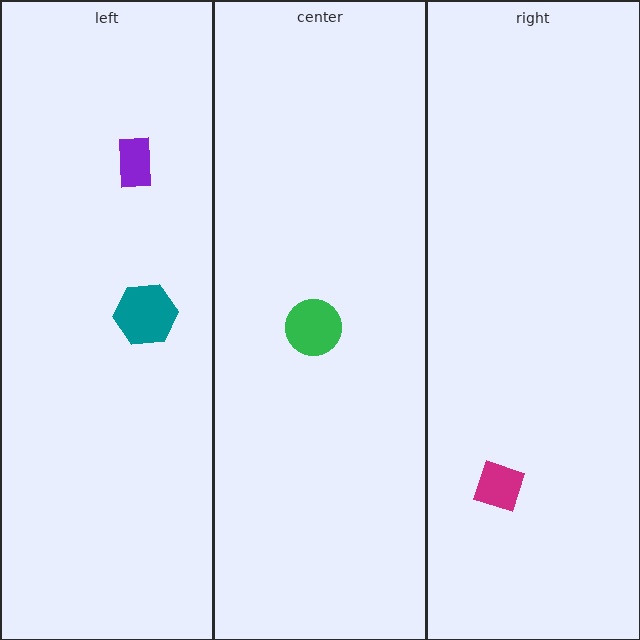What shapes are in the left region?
The teal hexagon, the purple rectangle.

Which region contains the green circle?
The center region.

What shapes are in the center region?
The green circle.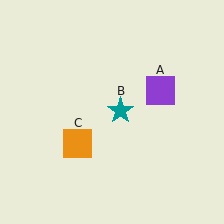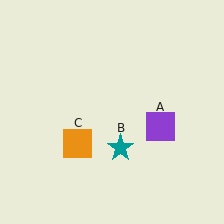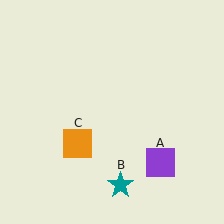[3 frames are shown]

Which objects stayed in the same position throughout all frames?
Orange square (object C) remained stationary.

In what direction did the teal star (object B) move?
The teal star (object B) moved down.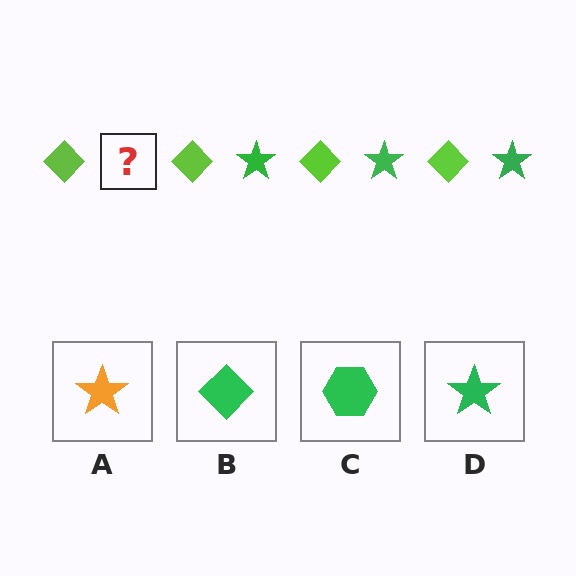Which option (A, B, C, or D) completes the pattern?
D.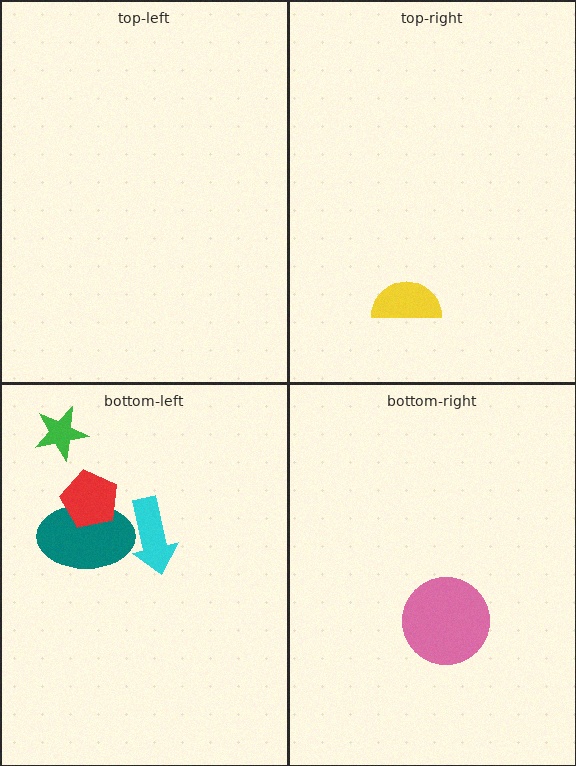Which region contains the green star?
The bottom-left region.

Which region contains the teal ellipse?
The bottom-left region.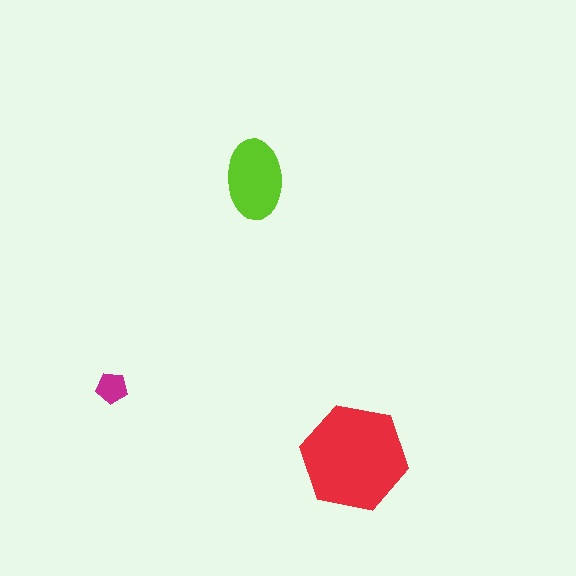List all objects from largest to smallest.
The red hexagon, the lime ellipse, the magenta pentagon.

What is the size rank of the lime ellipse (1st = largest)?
2nd.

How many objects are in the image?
There are 3 objects in the image.